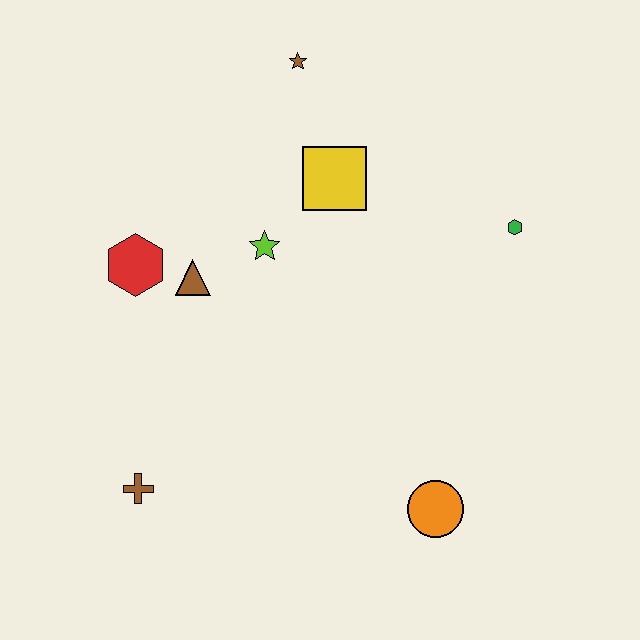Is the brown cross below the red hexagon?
Yes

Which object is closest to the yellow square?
The lime star is closest to the yellow square.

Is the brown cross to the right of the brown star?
No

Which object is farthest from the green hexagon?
The brown cross is farthest from the green hexagon.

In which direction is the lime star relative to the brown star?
The lime star is below the brown star.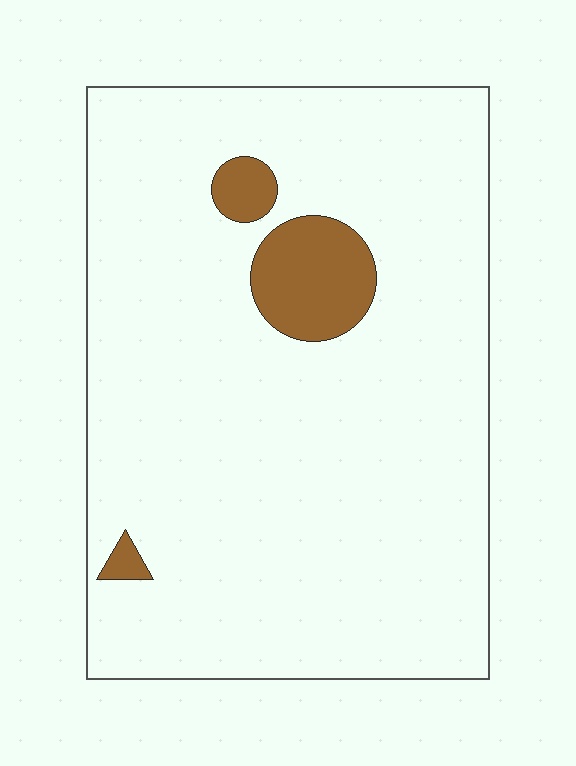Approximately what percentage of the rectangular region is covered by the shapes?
Approximately 5%.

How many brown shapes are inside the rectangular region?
3.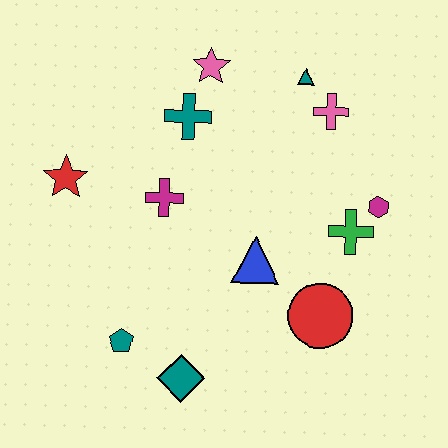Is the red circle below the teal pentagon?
No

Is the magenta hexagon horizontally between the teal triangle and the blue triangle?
No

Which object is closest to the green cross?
The magenta hexagon is closest to the green cross.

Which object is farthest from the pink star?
The teal diamond is farthest from the pink star.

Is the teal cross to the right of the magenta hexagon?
No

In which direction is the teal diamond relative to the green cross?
The teal diamond is to the left of the green cross.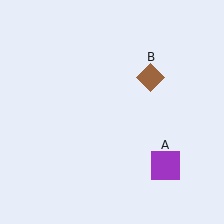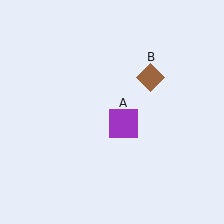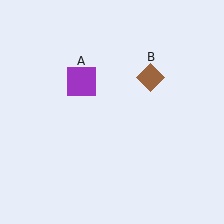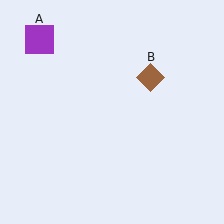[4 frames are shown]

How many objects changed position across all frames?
1 object changed position: purple square (object A).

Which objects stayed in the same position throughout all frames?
Brown diamond (object B) remained stationary.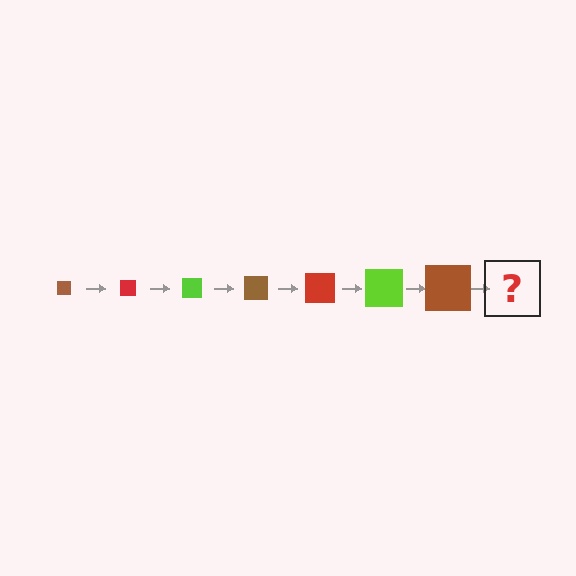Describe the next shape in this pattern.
It should be a red square, larger than the previous one.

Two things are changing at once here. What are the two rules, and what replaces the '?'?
The two rules are that the square grows larger each step and the color cycles through brown, red, and lime. The '?' should be a red square, larger than the previous one.